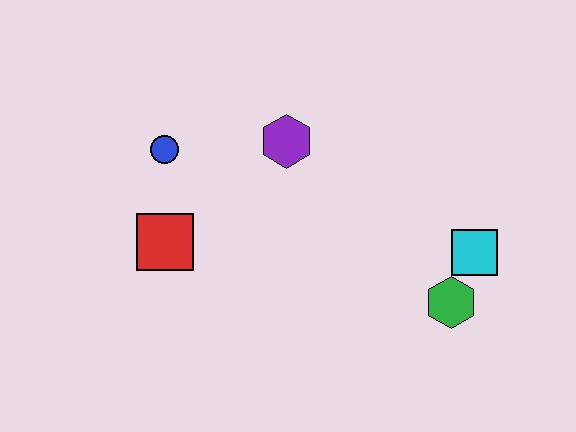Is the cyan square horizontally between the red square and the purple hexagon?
No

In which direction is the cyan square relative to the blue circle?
The cyan square is to the right of the blue circle.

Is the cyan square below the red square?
Yes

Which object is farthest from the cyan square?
The blue circle is farthest from the cyan square.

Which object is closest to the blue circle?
The red square is closest to the blue circle.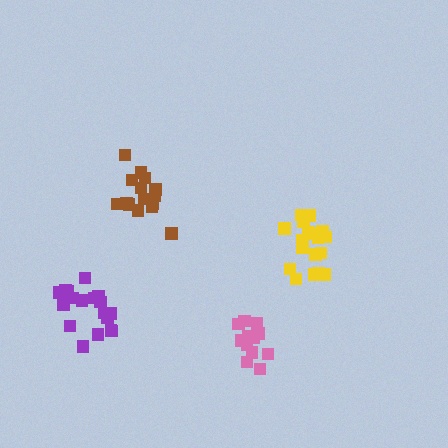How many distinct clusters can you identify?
There are 4 distinct clusters.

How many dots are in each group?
Group 1: 18 dots, Group 2: 18 dots, Group 3: 12 dots, Group 4: 15 dots (63 total).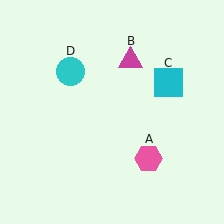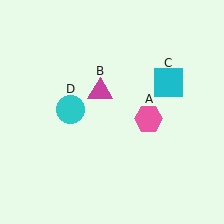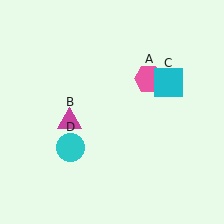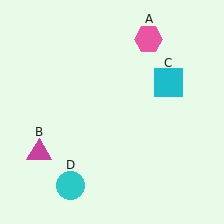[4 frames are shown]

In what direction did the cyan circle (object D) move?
The cyan circle (object D) moved down.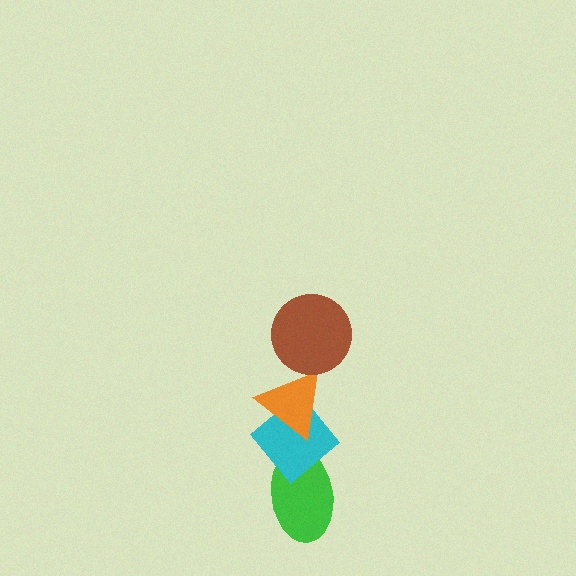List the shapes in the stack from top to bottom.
From top to bottom: the brown circle, the orange triangle, the cyan diamond, the green ellipse.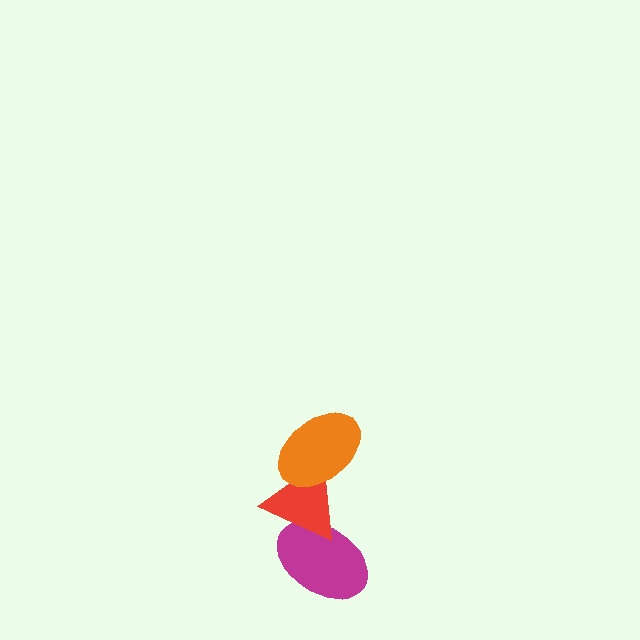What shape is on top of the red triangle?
The orange ellipse is on top of the red triangle.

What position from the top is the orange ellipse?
The orange ellipse is 1st from the top.